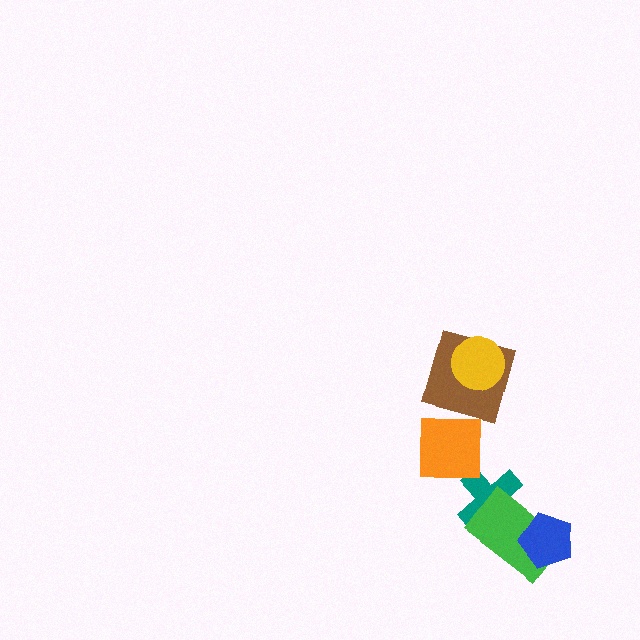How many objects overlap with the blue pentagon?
1 object overlaps with the blue pentagon.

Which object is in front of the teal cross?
The green rectangle is in front of the teal cross.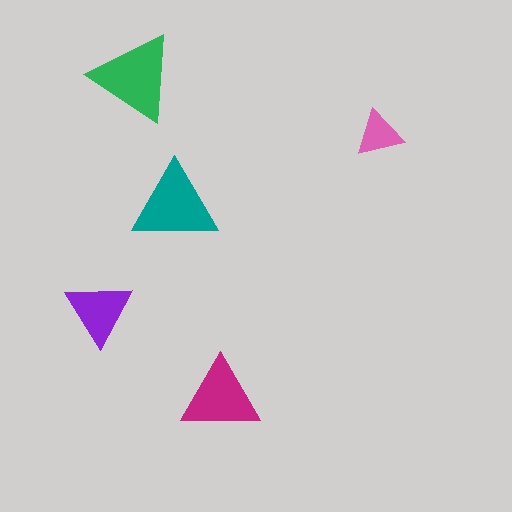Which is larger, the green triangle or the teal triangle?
The green one.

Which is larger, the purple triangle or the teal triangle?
The teal one.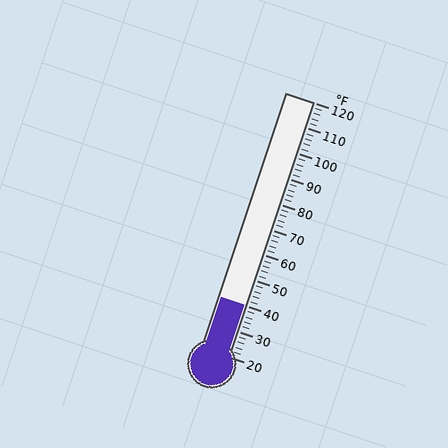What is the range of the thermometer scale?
The thermometer scale ranges from 20°F to 120°F.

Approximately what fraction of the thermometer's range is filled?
The thermometer is filled to approximately 20% of its range.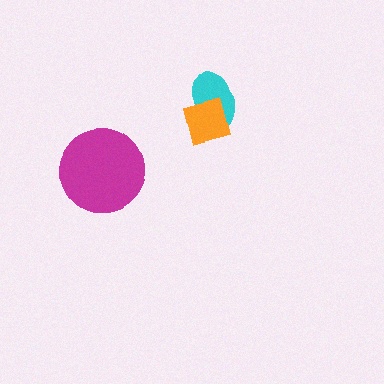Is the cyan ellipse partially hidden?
Yes, it is partially covered by another shape.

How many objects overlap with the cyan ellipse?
1 object overlaps with the cyan ellipse.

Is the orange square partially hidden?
No, no other shape covers it.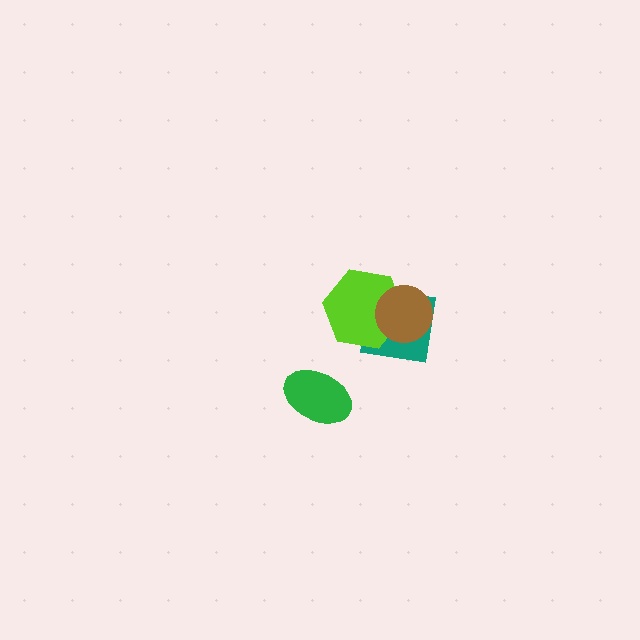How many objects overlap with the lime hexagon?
2 objects overlap with the lime hexagon.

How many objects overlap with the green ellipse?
0 objects overlap with the green ellipse.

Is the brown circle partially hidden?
No, no other shape covers it.